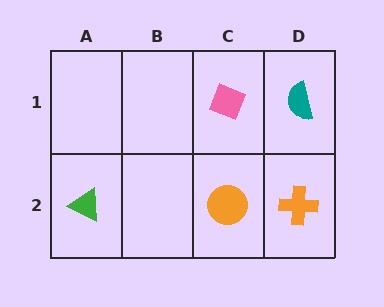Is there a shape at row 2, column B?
No, that cell is empty.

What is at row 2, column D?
An orange cross.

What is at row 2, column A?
A green triangle.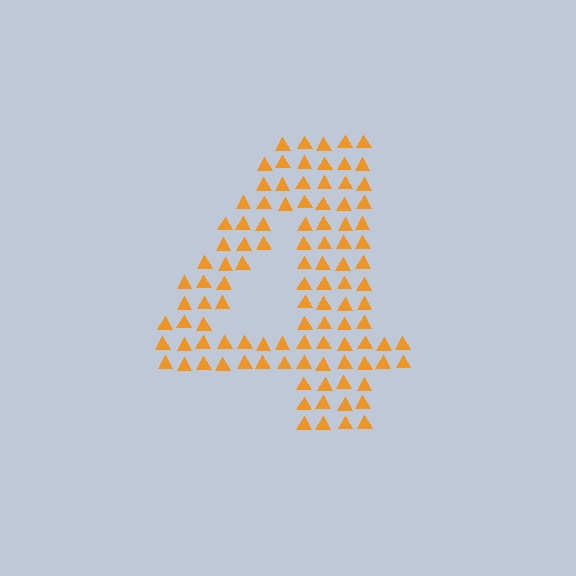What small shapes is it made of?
It is made of small triangles.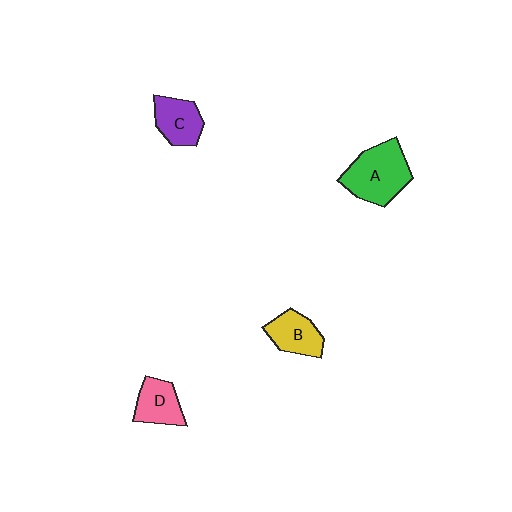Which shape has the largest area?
Shape A (green).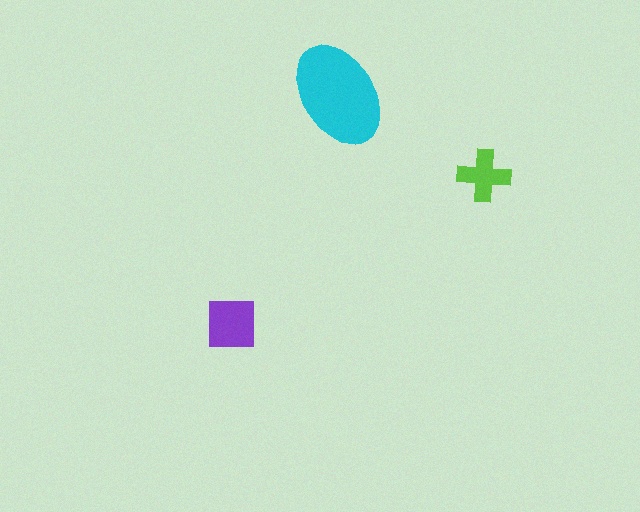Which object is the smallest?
The lime cross.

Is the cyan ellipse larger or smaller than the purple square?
Larger.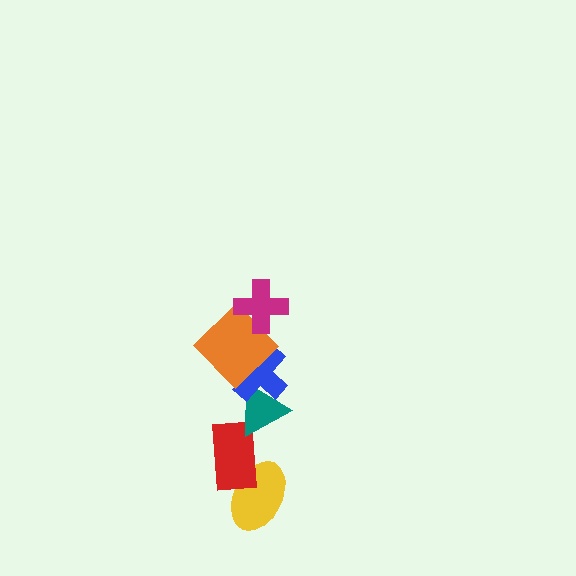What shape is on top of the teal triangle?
The blue cross is on top of the teal triangle.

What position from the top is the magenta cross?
The magenta cross is 1st from the top.